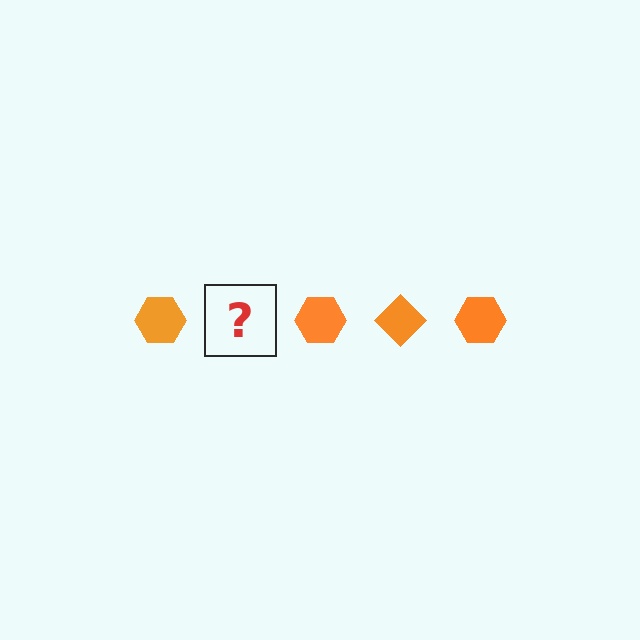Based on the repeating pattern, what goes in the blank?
The blank should be an orange diamond.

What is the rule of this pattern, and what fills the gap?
The rule is that the pattern cycles through hexagon, diamond shapes in orange. The gap should be filled with an orange diamond.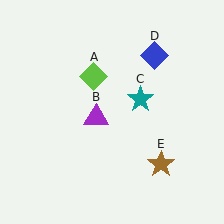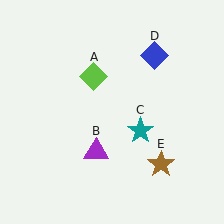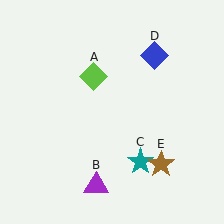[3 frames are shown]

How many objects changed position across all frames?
2 objects changed position: purple triangle (object B), teal star (object C).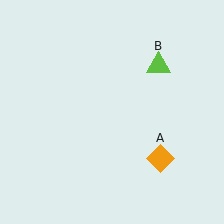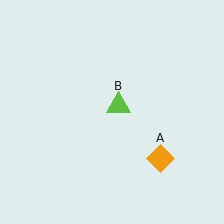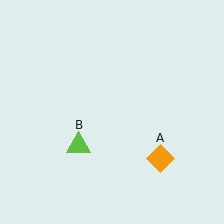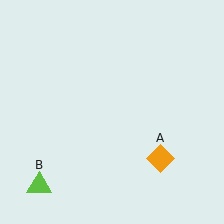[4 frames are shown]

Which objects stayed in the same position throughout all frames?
Orange diamond (object A) remained stationary.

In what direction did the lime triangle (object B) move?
The lime triangle (object B) moved down and to the left.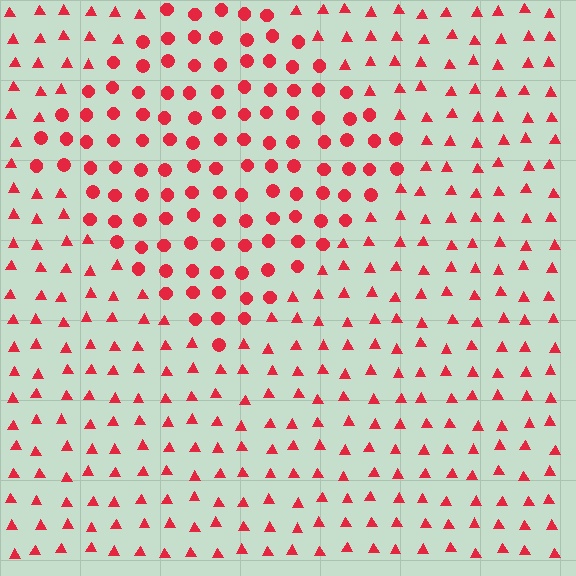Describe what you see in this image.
The image is filled with small red elements arranged in a uniform grid. A diamond-shaped region contains circles, while the surrounding area contains triangles. The boundary is defined purely by the change in element shape.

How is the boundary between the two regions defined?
The boundary is defined by a change in element shape: circles inside vs. triangles outside. All elements share the same color and spacing.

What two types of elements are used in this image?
The image uses circles inside the diamond region and triangles outside it.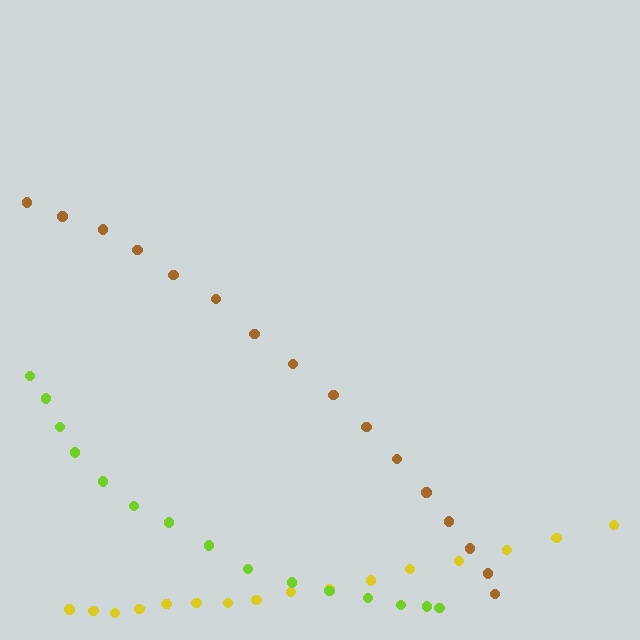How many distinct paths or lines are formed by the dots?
There are 3 distinct paths.